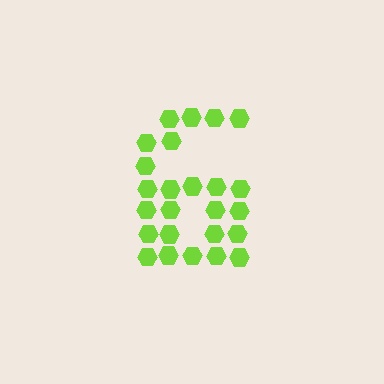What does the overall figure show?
The overall figure shows the digit 6.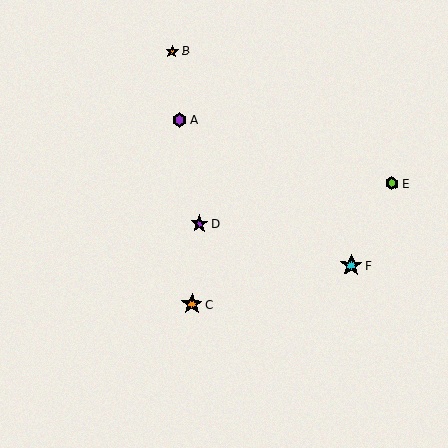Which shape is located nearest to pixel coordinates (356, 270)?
The cyan star (labeled F) at (351, 265) is nearest to that location.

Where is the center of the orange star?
The center of the orange star is at (172, 51).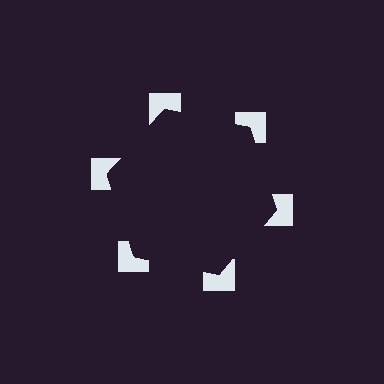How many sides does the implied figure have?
6 sides.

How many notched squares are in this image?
There are 6 — one at each vertex of the illusory hexagon.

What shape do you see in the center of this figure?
An illusory hexagon — its edges are inferred from the aligned wedge cuts in the notched squares, not physically drawn.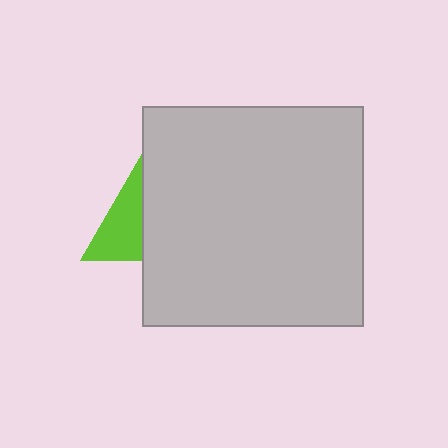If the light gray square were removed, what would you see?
You would see the complete lime triangle.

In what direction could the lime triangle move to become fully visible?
The lime triangle could move left. That would shift it out from behind the light gray square entirely.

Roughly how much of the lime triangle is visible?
About half of it is visible (roughly 47%).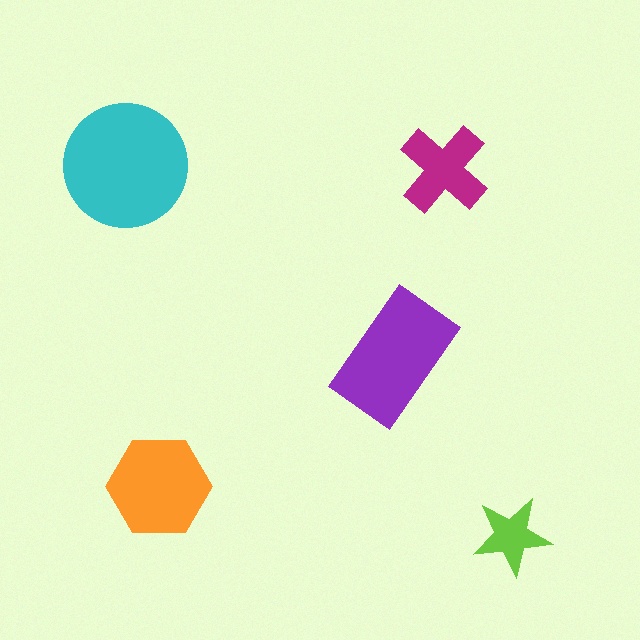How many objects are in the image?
There are 5 objects in the image.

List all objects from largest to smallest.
The cyan circle, the purple rectangle, the orange hexagon, the magenta cross, the lime star.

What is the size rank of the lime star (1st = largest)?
5th.